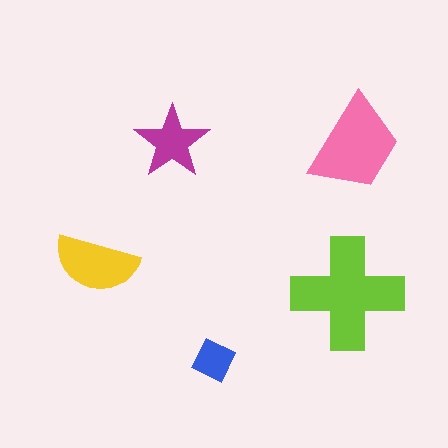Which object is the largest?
The lime cross.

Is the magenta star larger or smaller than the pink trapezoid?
Smaller.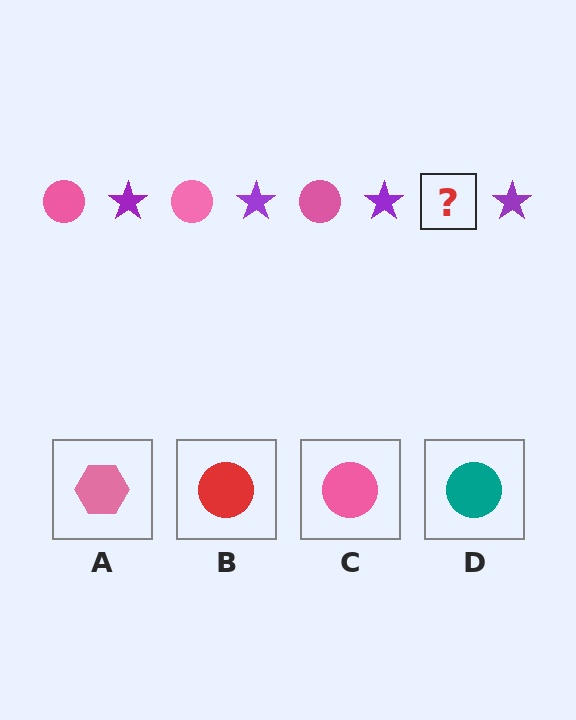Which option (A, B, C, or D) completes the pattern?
C.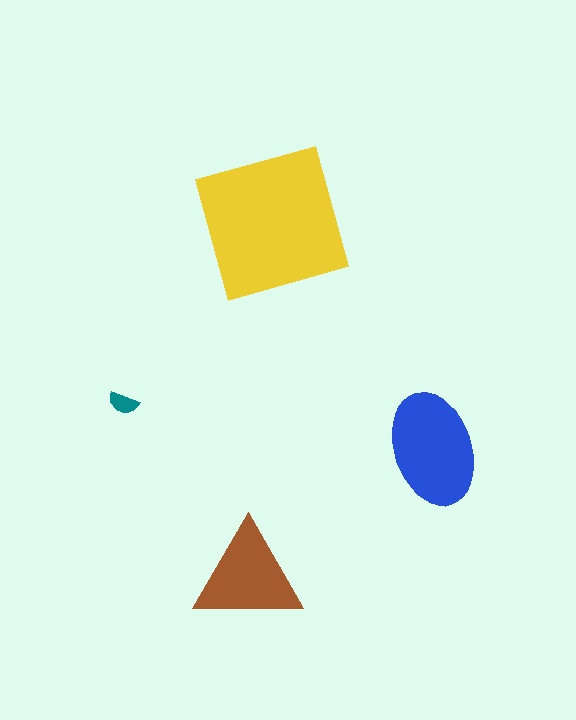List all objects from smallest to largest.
The teal semicircle, the brown triangle, the blue ellipse, the yellow square.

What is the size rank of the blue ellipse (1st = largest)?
2nd.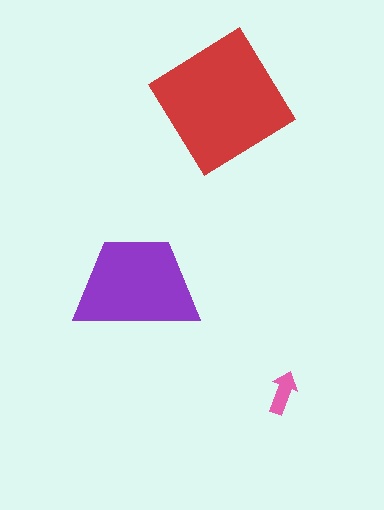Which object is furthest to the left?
The purple trapezoid is leftmost.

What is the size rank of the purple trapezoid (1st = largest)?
2nd.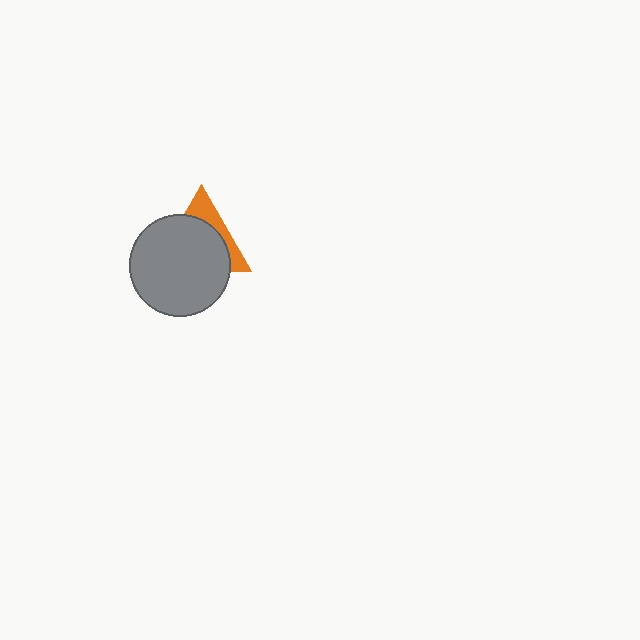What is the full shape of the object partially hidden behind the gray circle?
The partially hidden object is an orange triangle.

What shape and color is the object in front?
The object in front is a gray circle.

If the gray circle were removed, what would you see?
You would see the complete orange triangle.